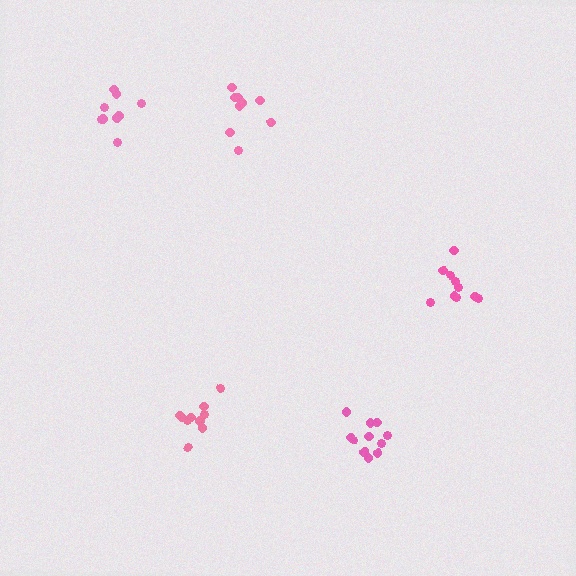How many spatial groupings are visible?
There are 5 spatial groupings.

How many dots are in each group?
Group 1: 9 dots, Group 2: 9 dots, Group 3: 10 dots, Group 4: 11 dots, Group 5: 10 dots (49 total).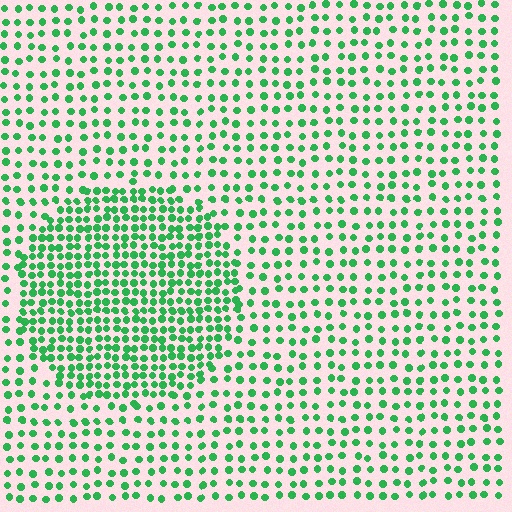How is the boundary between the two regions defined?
The boundary is defined by a change in element density (approximately 1.9x ratio). All elements are the same color, size, and shape.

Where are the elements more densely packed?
The elements are more densely packed inside the circle boundary.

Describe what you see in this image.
The image contains small green elements arranged at two different densities. A circle-shaped region is visible where the elements are more densely packed than the surrounding area.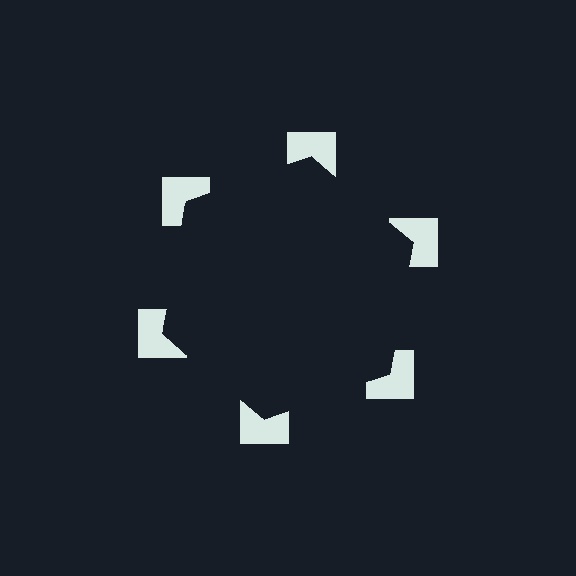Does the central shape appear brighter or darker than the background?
It typically appears slightly darker than the background, even though no actual brightness change is drawn.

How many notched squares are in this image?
There are 6 — one at each vertex of the illusory hexagon.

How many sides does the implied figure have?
6 sides.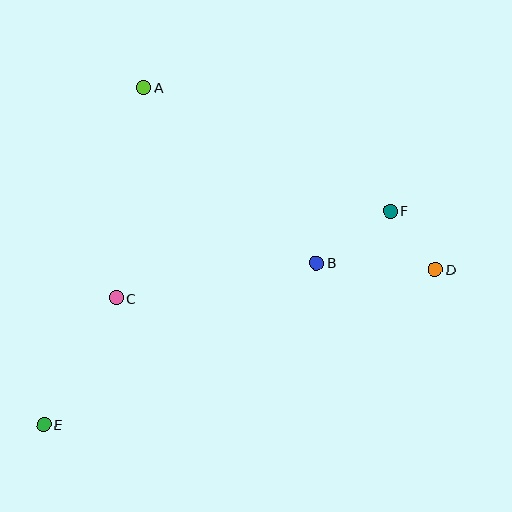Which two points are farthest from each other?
Points D and E are farthest from each other.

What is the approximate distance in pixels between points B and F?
The distance between B and F is approximately 90 pixels.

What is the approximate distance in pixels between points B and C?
The distance between B and C is approximately 203 pixels.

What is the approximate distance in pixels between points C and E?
The distance between C and E is approximately 146 pixels.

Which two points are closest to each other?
Points D and F are closest to each other.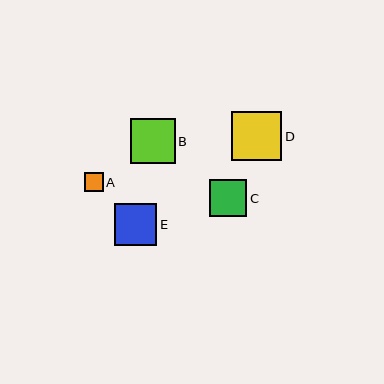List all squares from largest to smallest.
From largest to smallest: D, B, E, C, A.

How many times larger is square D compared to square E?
Square D is approximately 1.2 times the size of square E.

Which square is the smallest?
Square A is the smallest with a size of approximately 19 pixels.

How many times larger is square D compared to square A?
Square D is approximately 2.6 times the size of square A.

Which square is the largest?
Square D is the largest with a size of approximately 50 pixels.